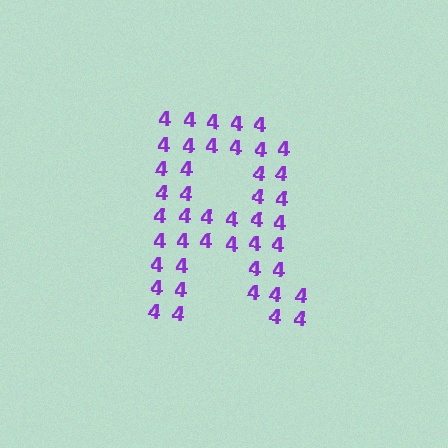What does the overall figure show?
The overall figure shows the letter R.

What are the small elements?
The small elements are digit 4's.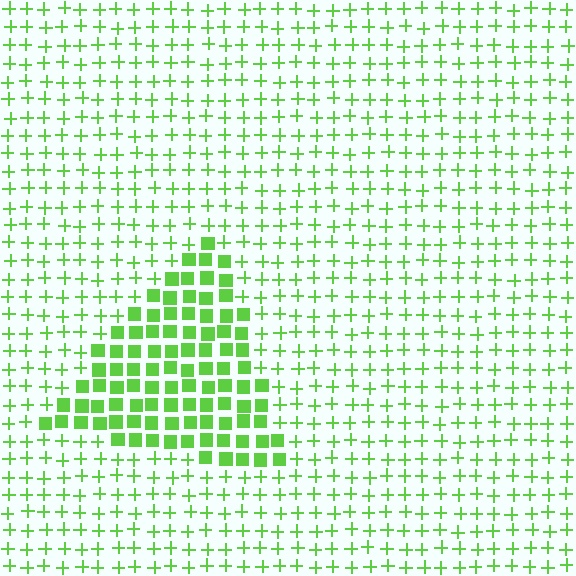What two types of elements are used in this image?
The image uses squares inside the triangle region and plus signs outside it.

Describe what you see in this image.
The image is filled with small lime elements arranged in a uniform grid. A triangle-shaped region contains squares, while the surrounding area contains plus signs. The boundary is defined purely by the change in element shape.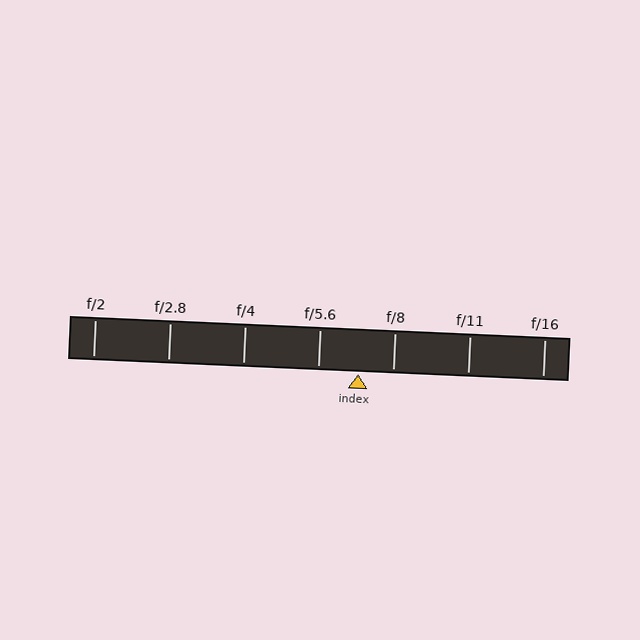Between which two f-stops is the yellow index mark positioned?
The index mark is between f/5.6 and f/8.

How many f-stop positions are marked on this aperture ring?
There are 7 f-stop positions marked.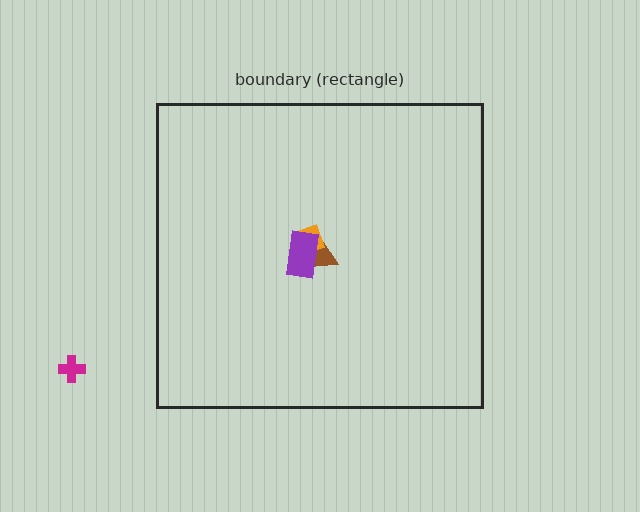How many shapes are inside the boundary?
3 inside, 1 outside.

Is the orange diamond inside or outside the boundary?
Inside.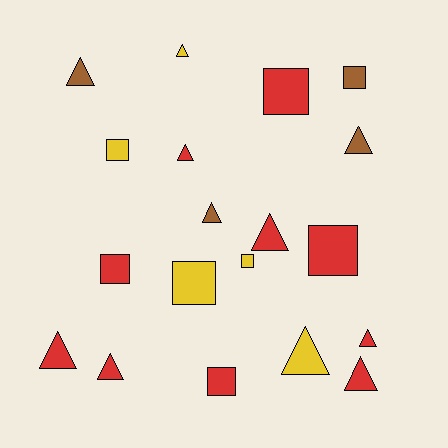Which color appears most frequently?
Red, with 10 objects.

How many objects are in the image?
There are 19 objects.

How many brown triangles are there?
There are 3 brown triangles.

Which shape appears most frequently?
Triangle, with 11 objects.